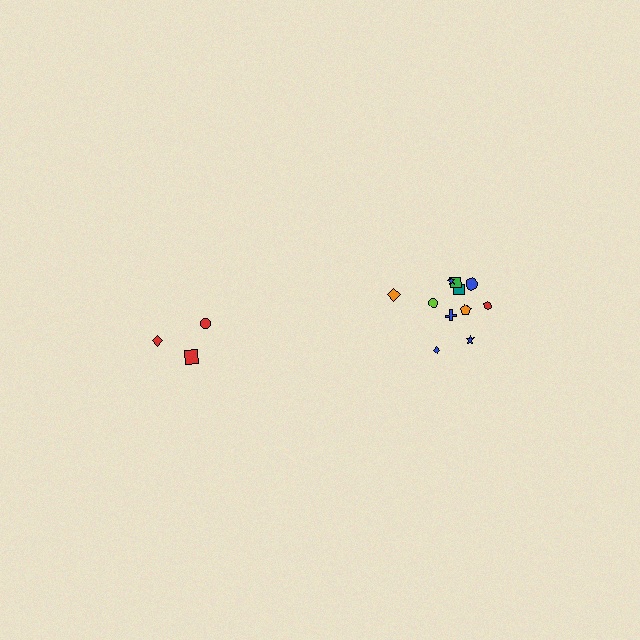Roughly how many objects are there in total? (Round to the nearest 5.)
Roughly 15 objects in total.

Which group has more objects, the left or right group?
The right group.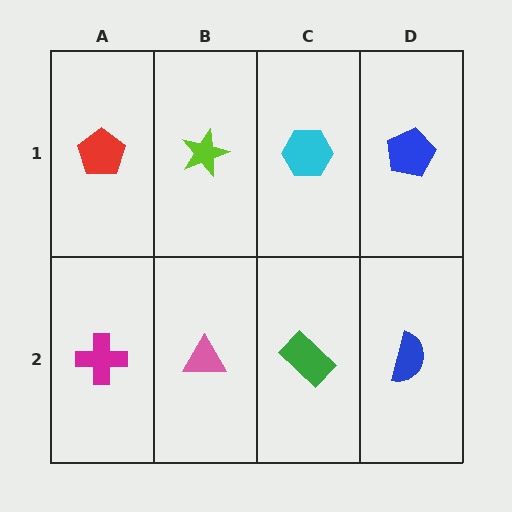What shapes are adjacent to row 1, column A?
A magenta cross (row 2, column A), a lime star (row 1, column B).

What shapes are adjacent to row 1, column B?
A pink triangle (row 2, column B), a red pentagon (row 1, column A), a cyan hexagon (row 1, column C).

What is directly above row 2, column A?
A red pentagon.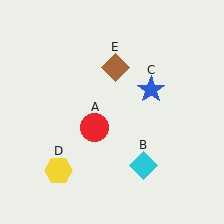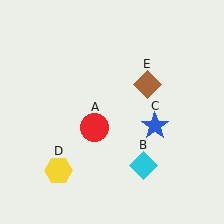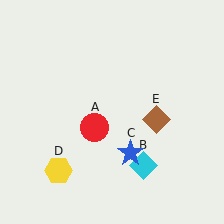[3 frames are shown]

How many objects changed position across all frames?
2 objects changed position: blue star (object C), brown diamond (object E).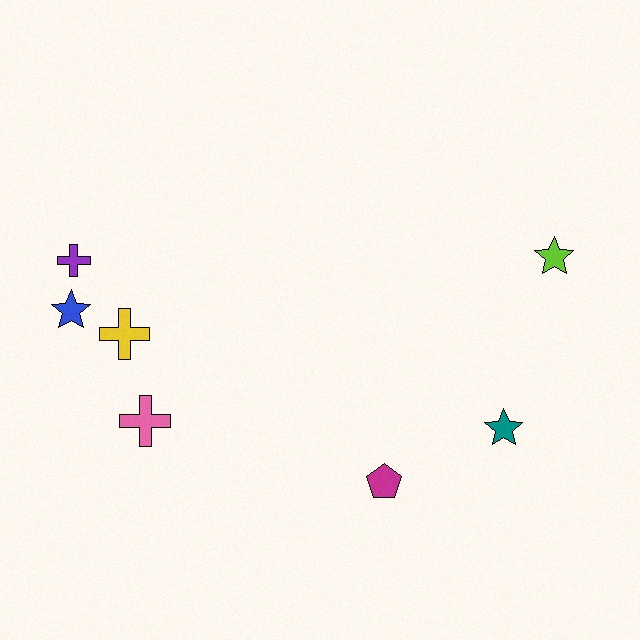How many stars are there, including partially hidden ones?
There are 3 stars.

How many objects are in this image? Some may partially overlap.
There are 7 objects.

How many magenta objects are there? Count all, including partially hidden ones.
There is 1 magenta object.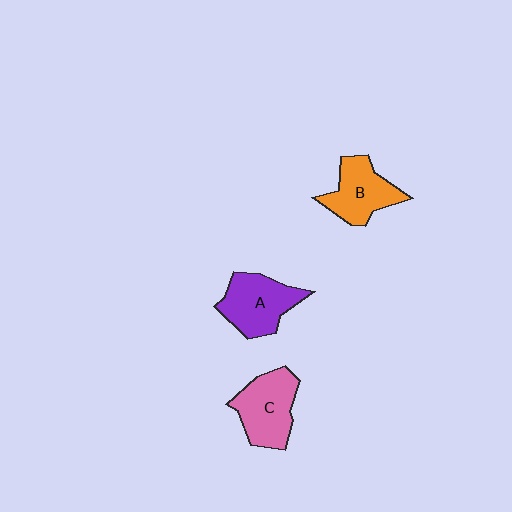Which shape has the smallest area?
Shape B (orange).